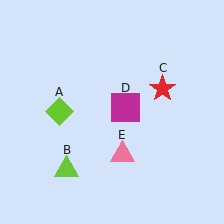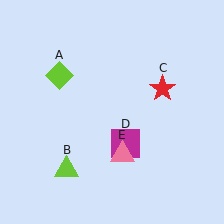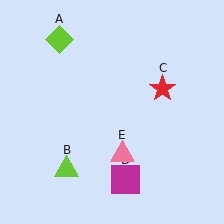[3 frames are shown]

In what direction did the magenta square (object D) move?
The magenta square (object D) moved down.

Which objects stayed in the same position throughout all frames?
Lime triangle (object B) and red star (object C) and pink triangle (object E) remained stationary.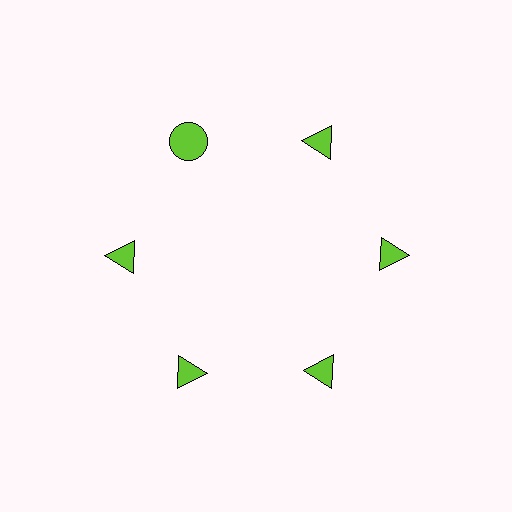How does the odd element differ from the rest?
It has a different shape: circle instead of triangle.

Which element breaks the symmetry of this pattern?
The lime circle at roughly the 11 o'clock position breaks the symmetry. All other shapes are lime triangles.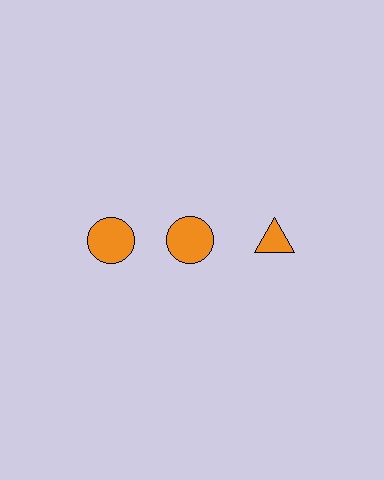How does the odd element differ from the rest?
It has a different shape: triangle instead of circle.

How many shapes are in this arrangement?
There are 3 shapes arranged in a grid pattern.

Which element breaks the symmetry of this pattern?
The orange triangle in the top row, center column breaks the symmetry. All other shapes are orange circles.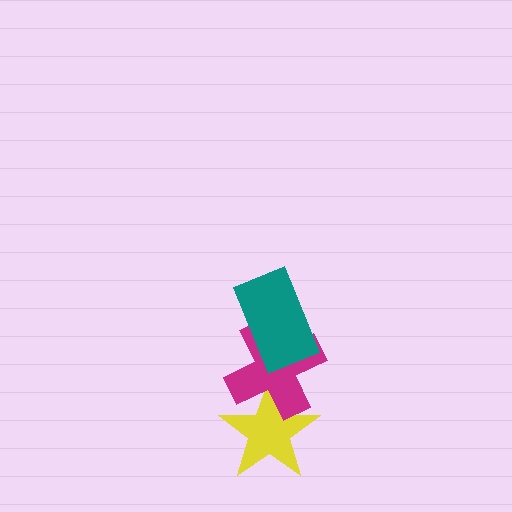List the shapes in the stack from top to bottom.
From top to bottom: the teal rectangle, the magenta cross, the yellow star.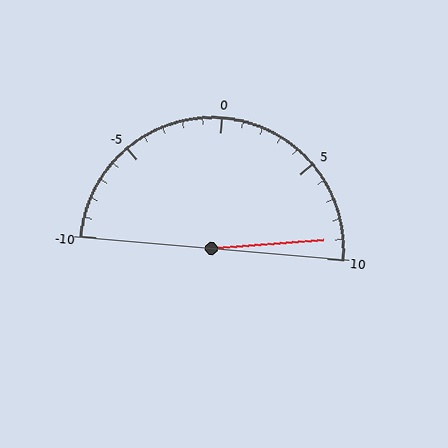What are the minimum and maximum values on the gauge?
The gauge ranges from -10 to 10.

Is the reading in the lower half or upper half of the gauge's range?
The reading is in the upper half of the range (-10 to 10).